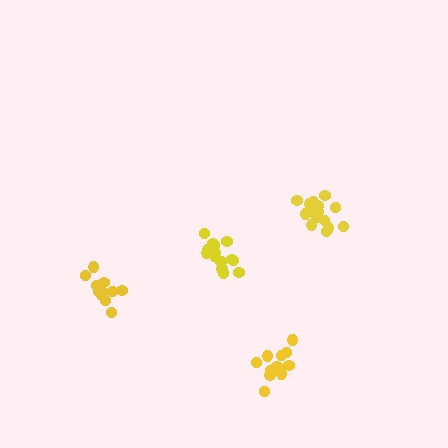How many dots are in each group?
Group 1: 16 dots, Group 2: 16 dots, Group 3: 12 dots, Group 4: 12 dots (56 total).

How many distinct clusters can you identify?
There are 4 distinct clusters.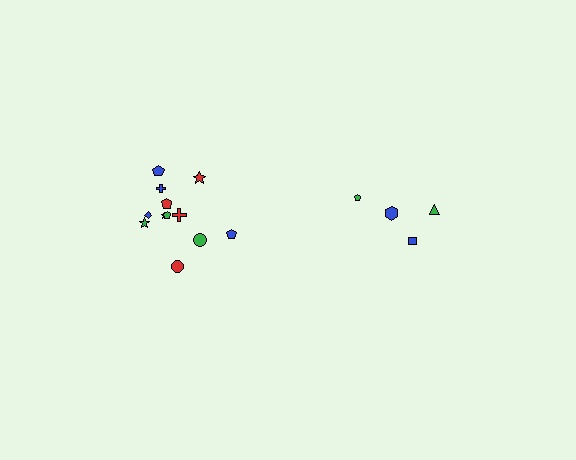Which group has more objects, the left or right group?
The left group.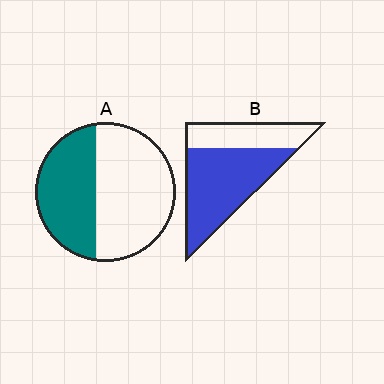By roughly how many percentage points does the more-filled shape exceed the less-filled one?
By roughly 25 percentage points (B over A).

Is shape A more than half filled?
No.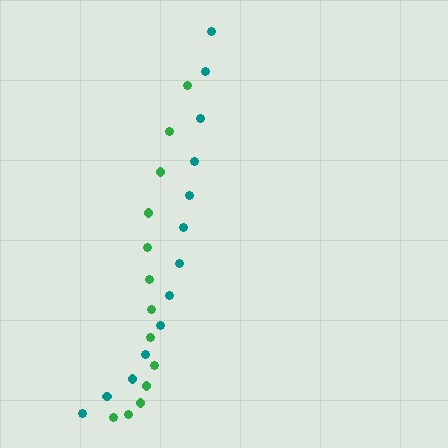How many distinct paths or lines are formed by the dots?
There are 2 distinct paths.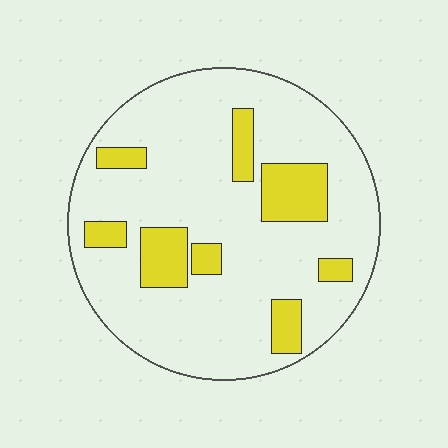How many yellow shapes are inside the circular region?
8.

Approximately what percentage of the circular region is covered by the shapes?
Approximately 20%.